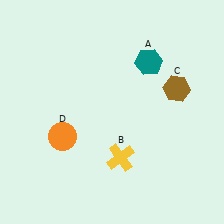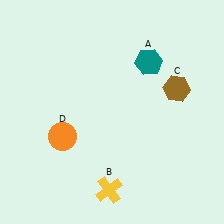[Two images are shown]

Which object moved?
The yellow cross (B) moved down.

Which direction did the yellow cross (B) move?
The yellow cross (B) moved down.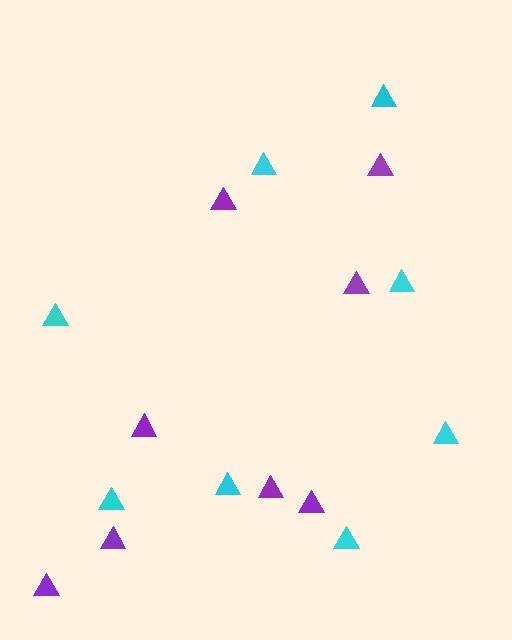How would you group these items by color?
There are 2 groups: one group of cyan triangles (8) and one group of purple triangles (8).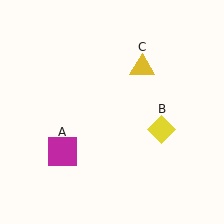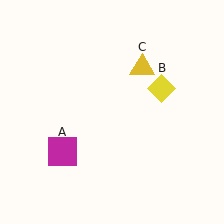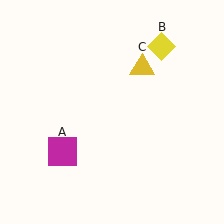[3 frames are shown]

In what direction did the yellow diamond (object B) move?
The yellow diamond (object B) moved up.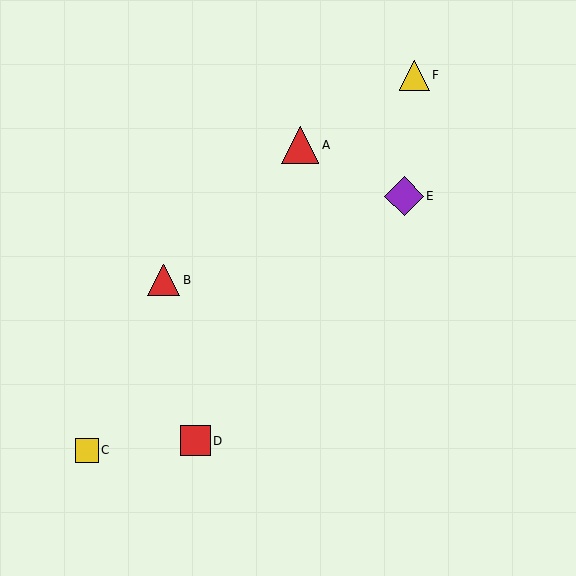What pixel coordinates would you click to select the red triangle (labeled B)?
Click at (164, 280) to select the red triangle B.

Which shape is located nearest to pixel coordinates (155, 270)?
The red triangle (labeled B) at (164, 280) is nearest to that location.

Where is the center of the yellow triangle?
The center of the yellow triangle is at (414, 75).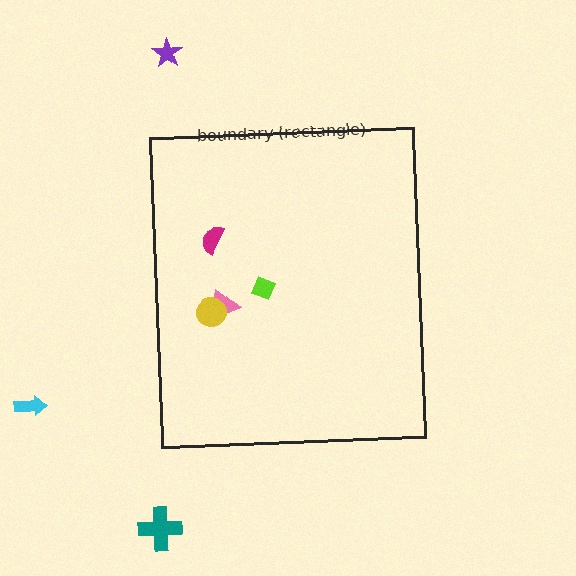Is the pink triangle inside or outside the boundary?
Inside.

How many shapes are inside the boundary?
4 inside, 3 outside.